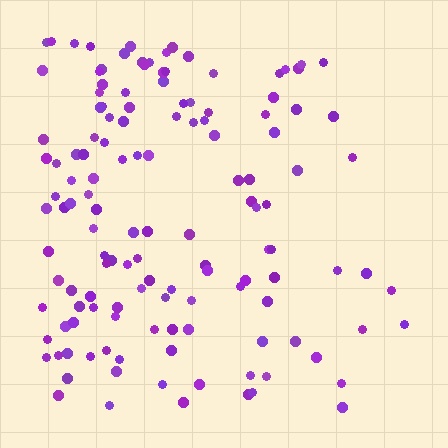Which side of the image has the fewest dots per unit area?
The right.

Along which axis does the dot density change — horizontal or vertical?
Horizontal.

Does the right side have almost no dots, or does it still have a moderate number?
Still a moderate number, just noticeably fewer than the left.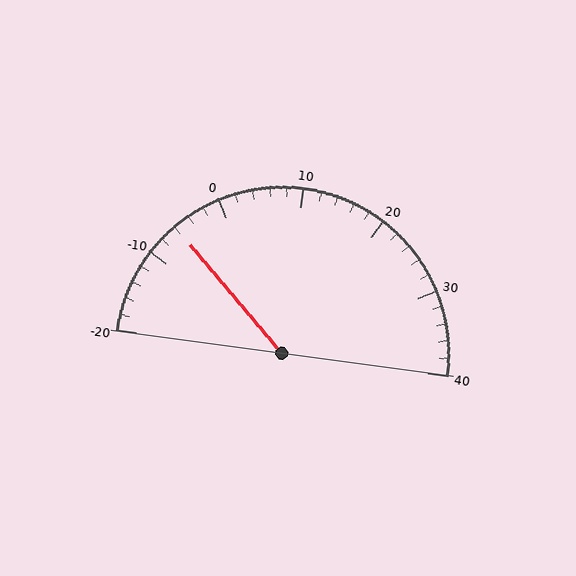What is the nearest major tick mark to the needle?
The nearest major tick mark is -10.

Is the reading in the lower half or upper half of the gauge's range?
The reading is in the lower half of the range (-20 to 40).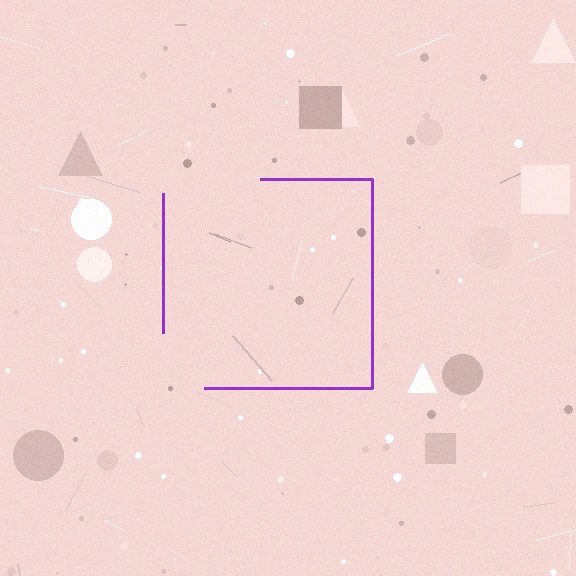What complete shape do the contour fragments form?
The contour fragments form a square.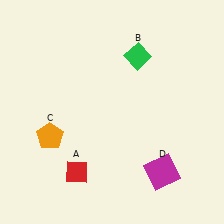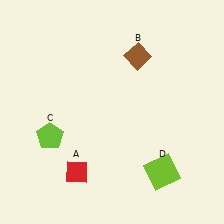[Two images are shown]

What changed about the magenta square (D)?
In Image 1, D is magenta. In Image 2, it changed to lime.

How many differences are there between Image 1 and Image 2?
There are 3 differences between the two images.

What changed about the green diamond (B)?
In Image 1, B is green. In Image 2, it changed to brown.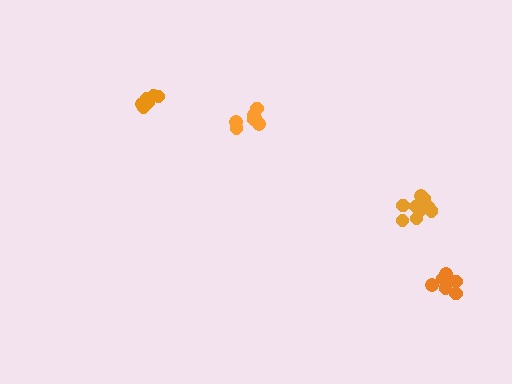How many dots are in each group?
Group 1: 13 dots, Group 2: 7 dots, Group 3: 8 dots, Group 4: 7 dots (35 total).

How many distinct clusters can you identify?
There are 4 distinct clusters.